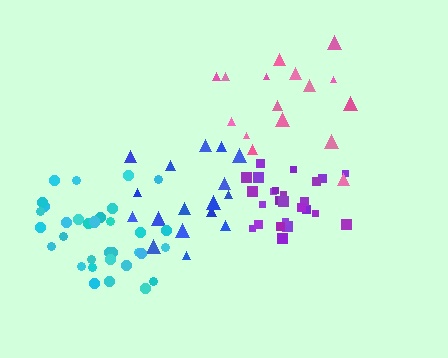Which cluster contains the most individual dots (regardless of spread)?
Cyan (34).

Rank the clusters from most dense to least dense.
purple, cyan, blue, pink.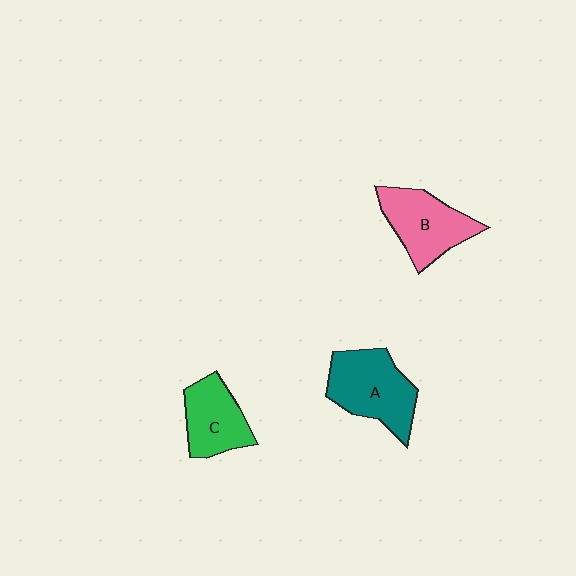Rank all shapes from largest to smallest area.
From largest to smallest: A (teal), B (pink), C (green).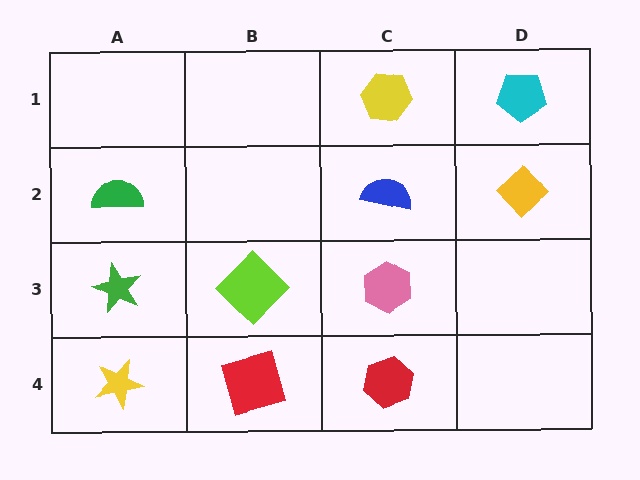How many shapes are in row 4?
3 shapes.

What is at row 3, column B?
A lime diamond.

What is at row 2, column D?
A yellow diamond.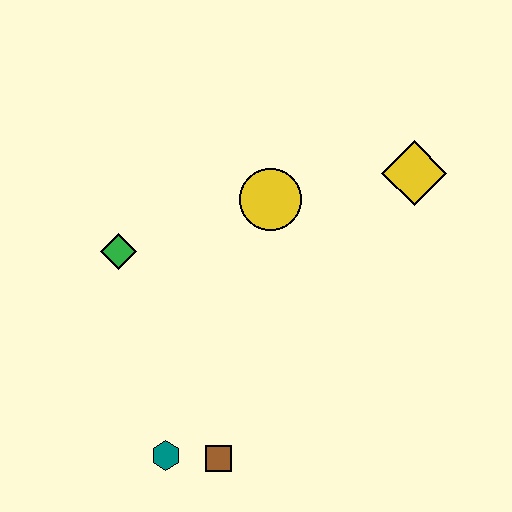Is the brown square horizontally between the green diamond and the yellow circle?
Yes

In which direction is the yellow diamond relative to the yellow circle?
The yellow diamond is to the right of the yellow circle.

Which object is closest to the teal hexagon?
The brown square is closest to the teal hexagon.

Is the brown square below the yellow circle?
Yes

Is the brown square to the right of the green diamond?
Yes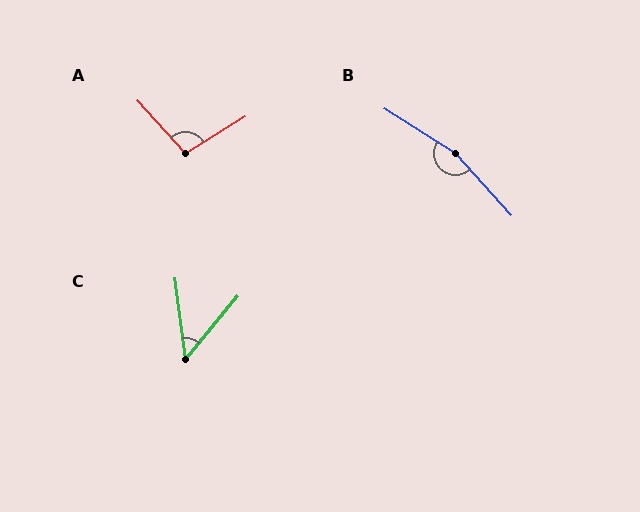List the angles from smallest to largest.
C (47°), A (100°), B (165°).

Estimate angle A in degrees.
Approximately 100 degrees.